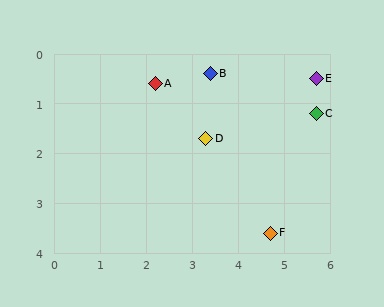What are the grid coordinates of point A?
Point A is at approximately (2.2, 0.6).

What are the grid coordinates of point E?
Point E is at approximately (5.7, 0.5).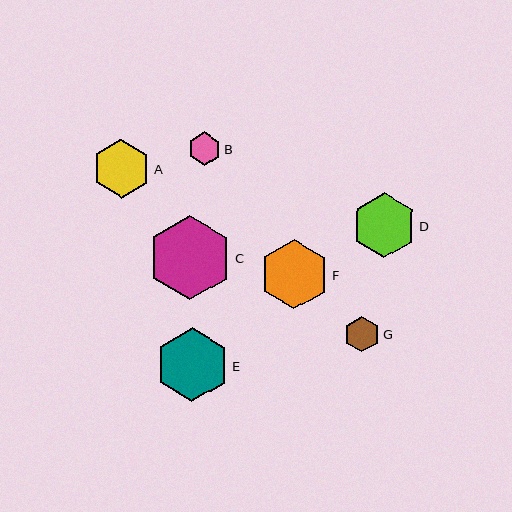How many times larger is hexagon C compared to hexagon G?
Hexagon C is approximately 2.4 times the size of hexagon G.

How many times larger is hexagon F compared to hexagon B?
Hexagon F is approximately 2.1 times the size of hexagon B.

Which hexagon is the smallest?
Hexagon B is the smallest with a size of approximately 33 pixels.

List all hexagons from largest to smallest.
From largest to smallest: C, E, F, D, A, G, B.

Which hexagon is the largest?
Hexagon C is the largest with a size of approximately 84 pixels.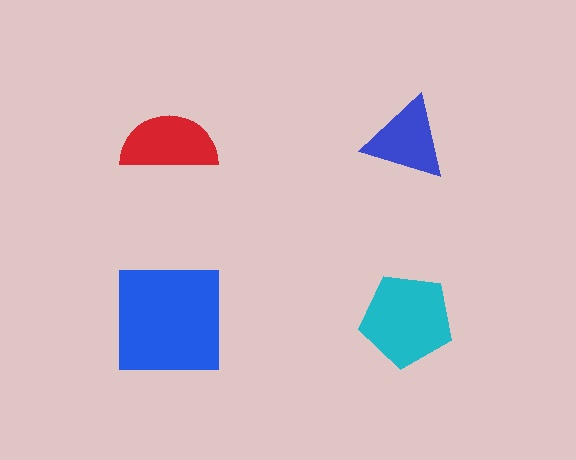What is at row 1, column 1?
A red semicircle.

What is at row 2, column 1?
A blue square.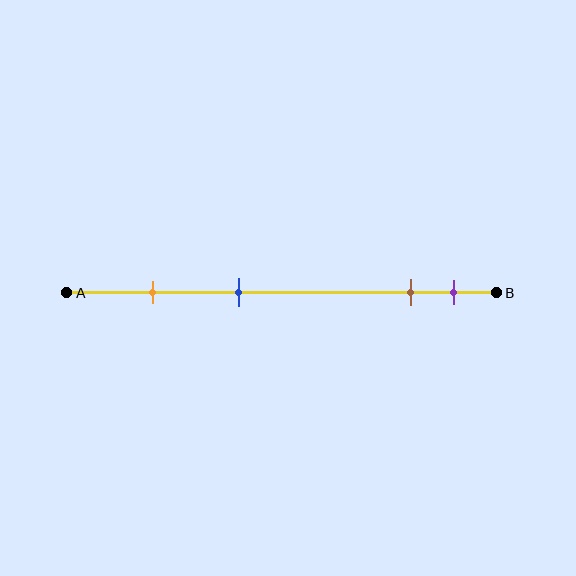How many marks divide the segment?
There are 4 marks dividing the segment.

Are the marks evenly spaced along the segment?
No, the marks are not evenly spaced.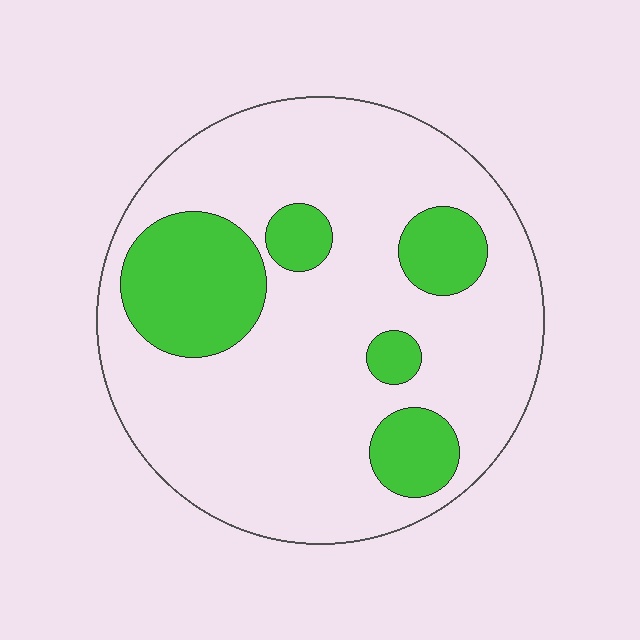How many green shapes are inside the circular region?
5.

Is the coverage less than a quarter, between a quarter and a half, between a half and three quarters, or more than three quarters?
Less than a quarter.